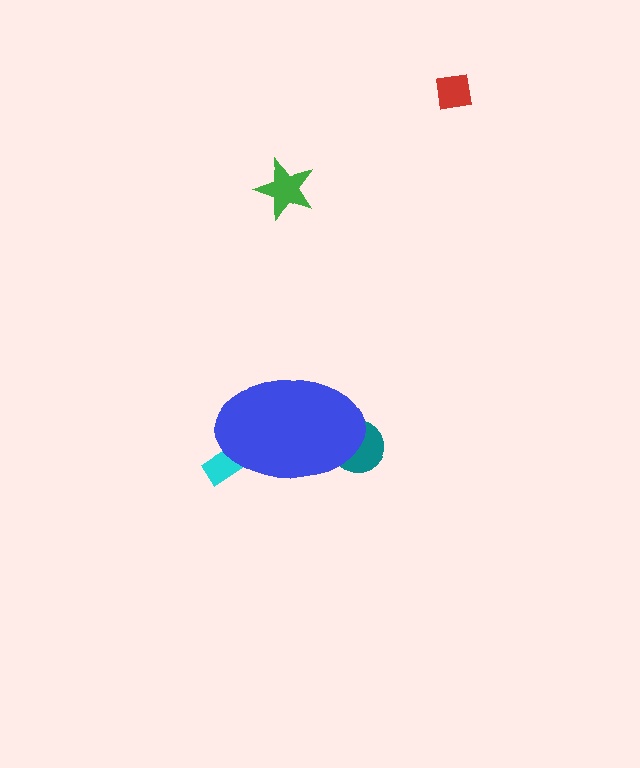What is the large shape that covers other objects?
A blue ellipse.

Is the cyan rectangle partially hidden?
Yes, the cyan rectangle is partially hidden behind the blue ellipse.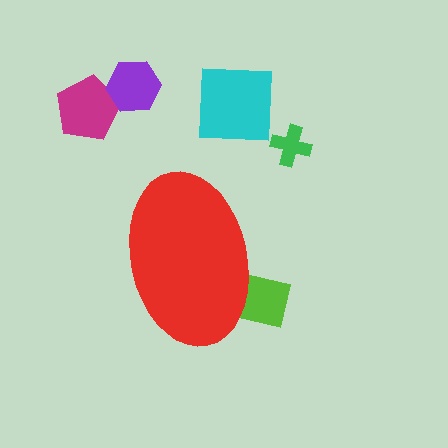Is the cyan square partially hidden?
No, the cyan square is fully visible.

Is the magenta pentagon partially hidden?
No, the magenta pentagon is fully visible.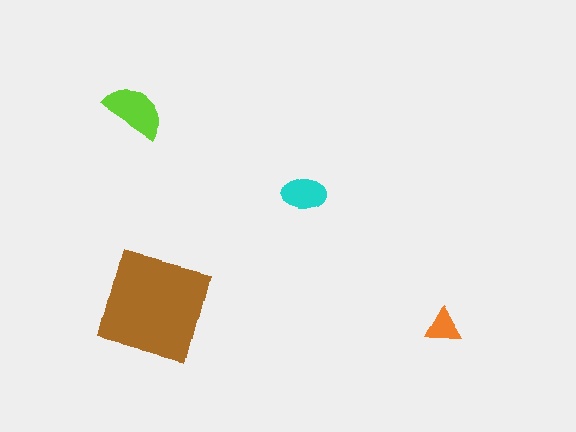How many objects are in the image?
There are 4 objects in the image.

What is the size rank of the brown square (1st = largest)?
1st.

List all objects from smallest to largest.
The orange triangle, the cyan ellipse, the lime semicircle, the brown square.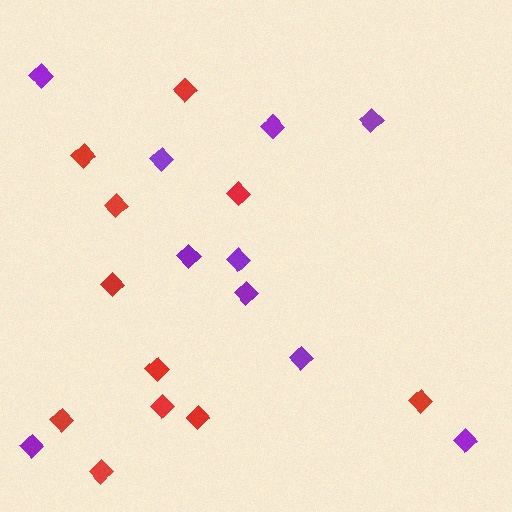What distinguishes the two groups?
There are 2 groups: one group of purple diamonds (10) and one group of red diamonds (11).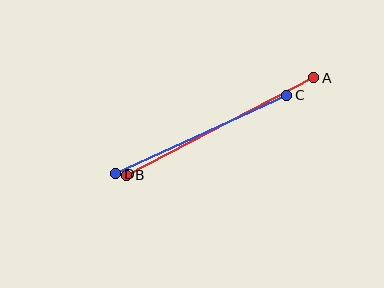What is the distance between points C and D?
The distance is approximately 188 pixels.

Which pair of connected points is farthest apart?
Points A and B are farthest apart.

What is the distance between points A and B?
The distance is approximately 211 pixels.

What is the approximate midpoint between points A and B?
The midpoint is at approximately (220, 126) pixels.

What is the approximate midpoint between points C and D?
The midpoint is at approximately (201, 134) pixels.